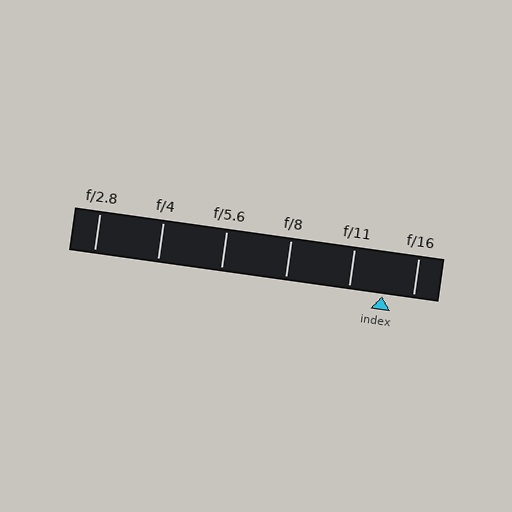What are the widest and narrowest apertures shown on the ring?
The widest aperture shown is f/2.8 and the narrowest is f/16.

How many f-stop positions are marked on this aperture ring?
There are 6 f-stop positions marked.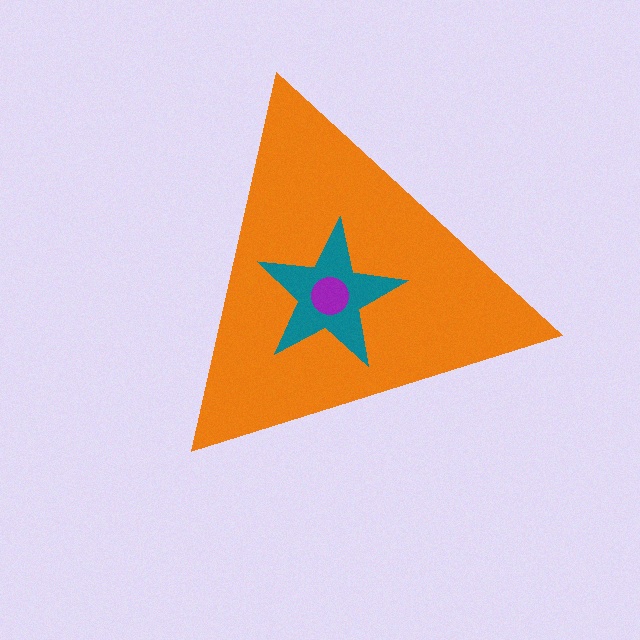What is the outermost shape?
The orange triangle.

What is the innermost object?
The purple circle.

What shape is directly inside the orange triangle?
The teal star.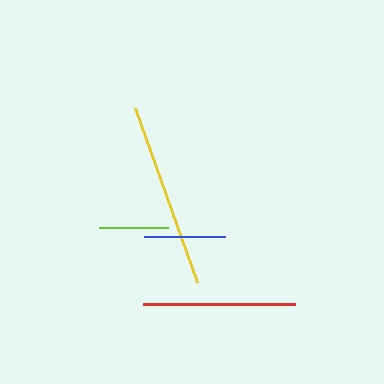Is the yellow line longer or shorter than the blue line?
The yellow line is longer than the blue line.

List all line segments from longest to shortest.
From longest to shortest: yellow, red, blue, lime.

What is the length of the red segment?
The red segment is approximately 153 pixels long.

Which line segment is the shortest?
The lime line is the shortest at approximately 69 pixels.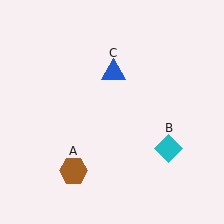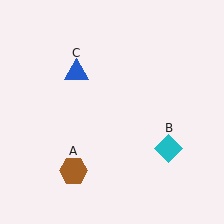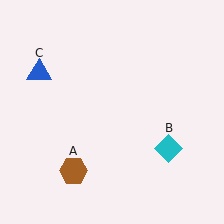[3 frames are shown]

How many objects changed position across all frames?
1 object changed position: blue triangle (object C).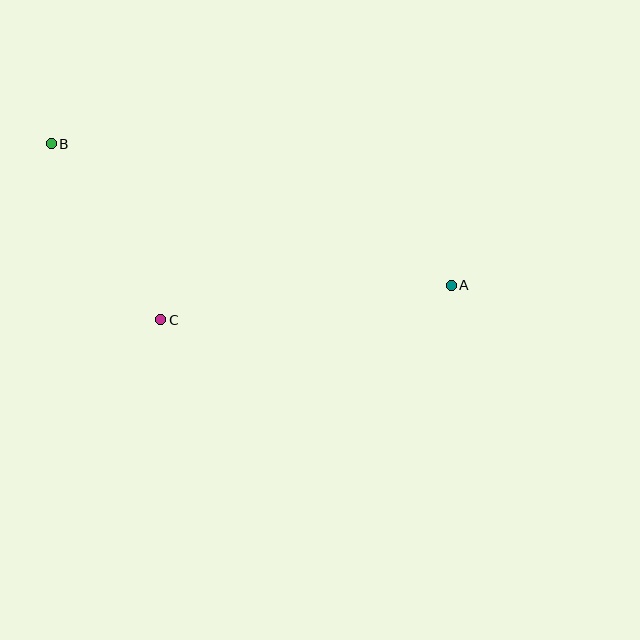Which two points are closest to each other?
Points B and C are closest to each other.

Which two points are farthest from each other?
Points A and B are farthest from each other.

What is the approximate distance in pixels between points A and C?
The distance between A and C is approximately 292 pixels.